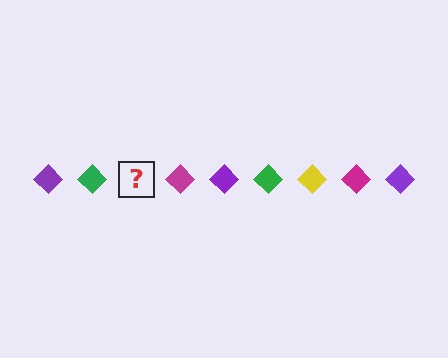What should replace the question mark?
The question mark should be replaced with a yellow diamond.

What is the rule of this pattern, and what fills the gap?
The rule is that the pattern cycles through purple, green, yellow, magenta diamonds. The gap should be filled with a yellow diamond.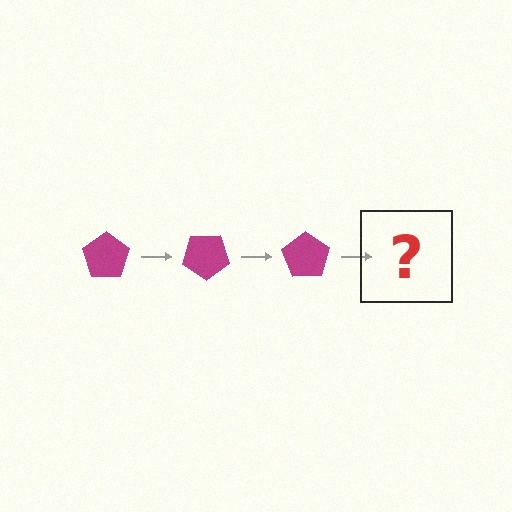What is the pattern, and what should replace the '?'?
The pattern is that the pentagon rotates 35 degrees each step. The '?' should be a magenta pentagon rotated 105 degrees.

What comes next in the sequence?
The next element should be a magenta pentagon rotated 105 degrees.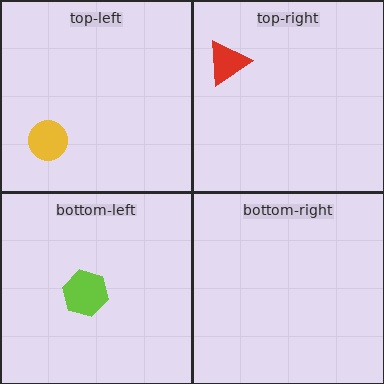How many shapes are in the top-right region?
1.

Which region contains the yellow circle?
The top-left region.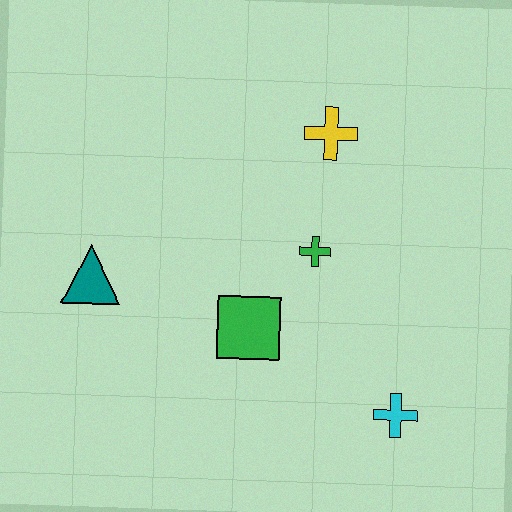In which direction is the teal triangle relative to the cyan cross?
The teal triangle is to the left of the cyan cross.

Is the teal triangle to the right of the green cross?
No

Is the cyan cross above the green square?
No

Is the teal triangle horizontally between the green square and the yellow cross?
No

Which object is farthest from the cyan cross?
The teal triangle is farthest from the cyan cross.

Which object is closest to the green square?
The green cross is closest to the green square.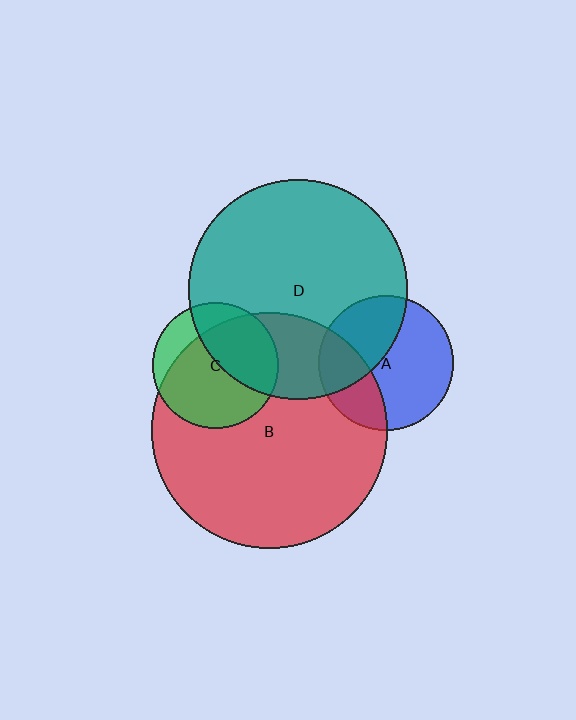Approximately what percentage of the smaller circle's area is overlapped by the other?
Approximately 30%.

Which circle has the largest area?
Circle B (red).